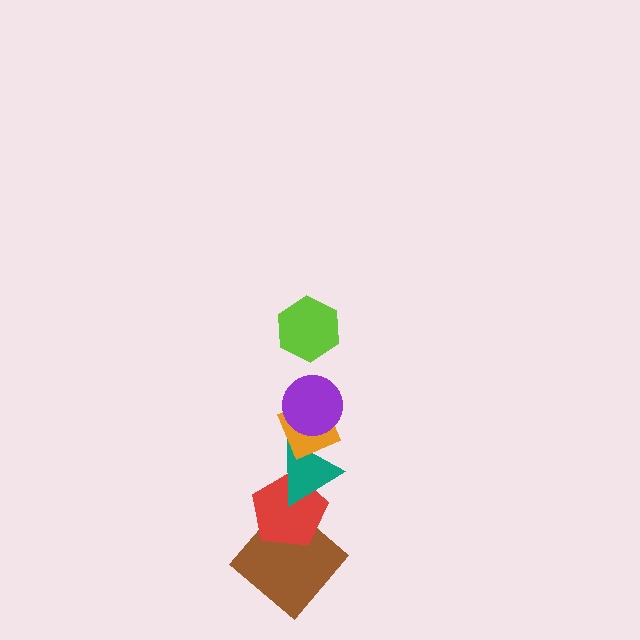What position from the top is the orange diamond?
The orange diamond is 3rd from the top.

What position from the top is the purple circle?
The purple circle is 2nd from the top.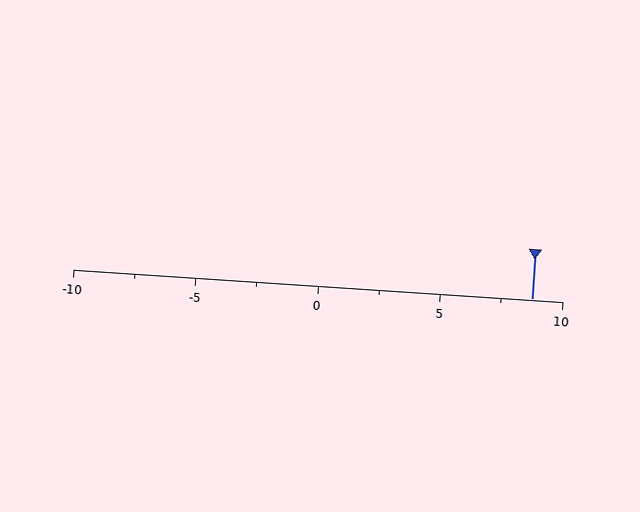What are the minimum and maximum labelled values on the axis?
The axis runs from -10 to 10.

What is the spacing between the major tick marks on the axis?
The major ticks are spaced 5 apart.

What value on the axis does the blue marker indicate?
The marker indicates approximately 8.8.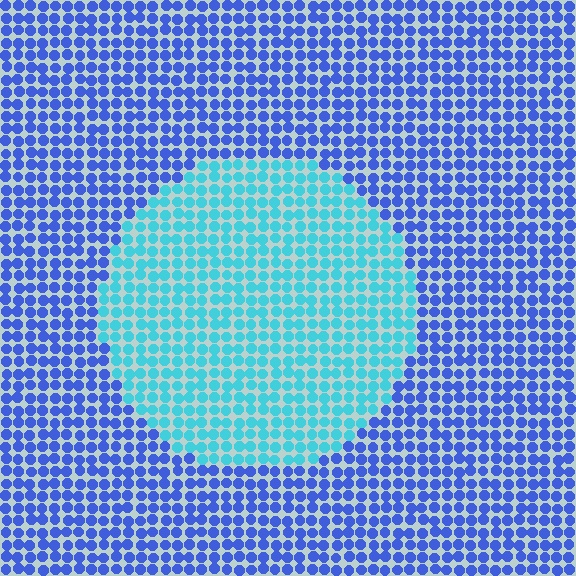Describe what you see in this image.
The image is filled with small blue elements in a uniform arrangement. A circle-shaped region is visible where the elements are tinted to a slightly different hue, forming a subtle color boundary.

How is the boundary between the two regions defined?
The boundary is defined purely by a slight shift in hue (about 44 degrees). Spacing, size, and orientation are identical on both sides.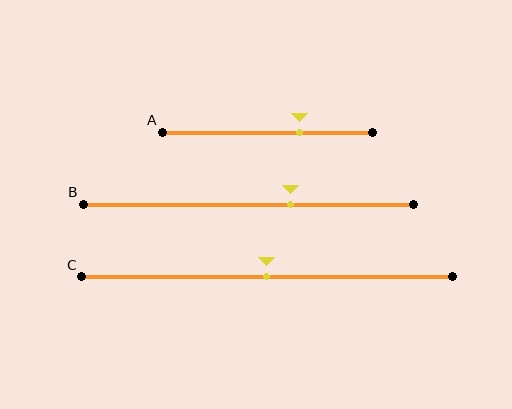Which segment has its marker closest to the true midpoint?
Segment C has its marker closest to the true midpoint.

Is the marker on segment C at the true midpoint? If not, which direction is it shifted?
Yes, the marker on segment C is at the true midpoint.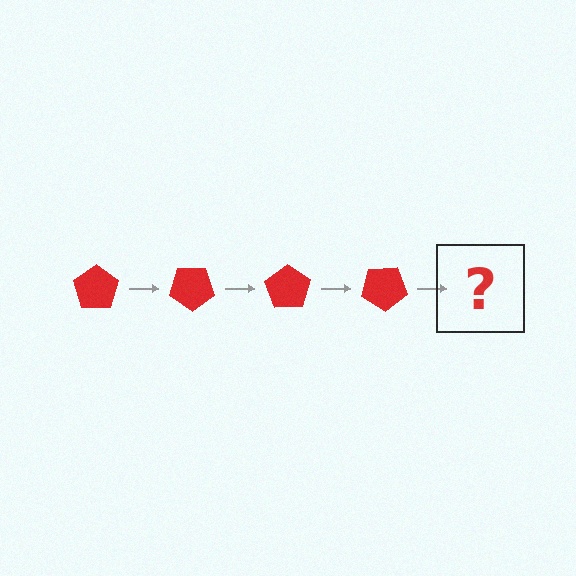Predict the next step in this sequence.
The next step is a red pentagon rotated 140 degrees.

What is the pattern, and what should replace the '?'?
The pattern is that the pentagon rotates 35 degrees each step. The '?' should be a red pentagon rotated 140 degrees.